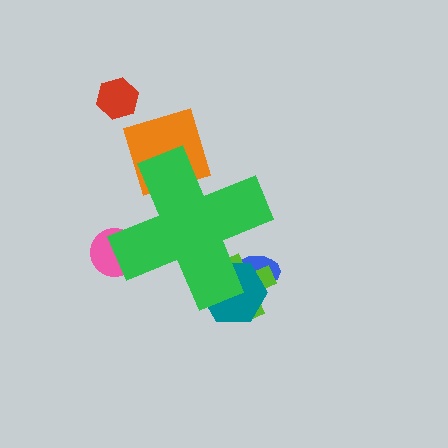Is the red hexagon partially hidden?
No, the red hexagon is fully visible.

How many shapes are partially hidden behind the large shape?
5 shapes are partially hidden.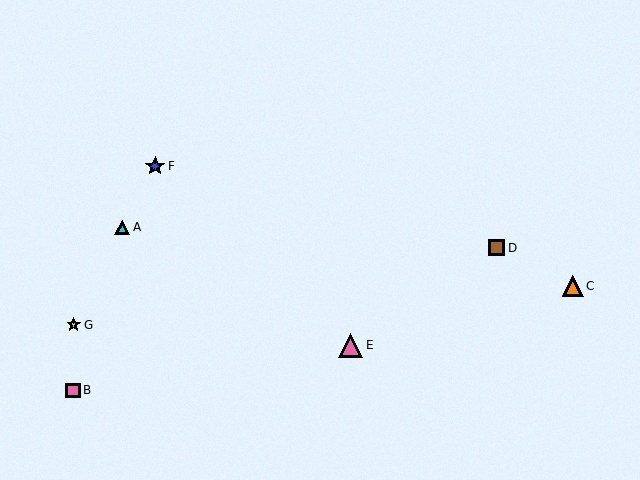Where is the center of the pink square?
The center of the pink square is at (73, 390).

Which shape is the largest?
The pink triangle (labeled E) is the largest.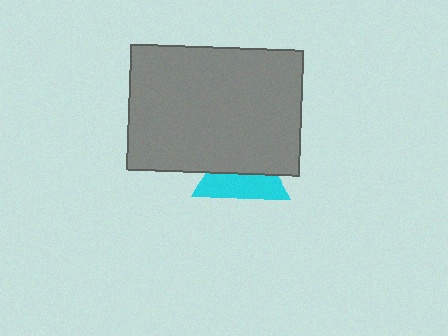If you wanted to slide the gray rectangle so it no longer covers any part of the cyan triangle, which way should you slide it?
Slide it up — that is the most direct way to separate the two shapes.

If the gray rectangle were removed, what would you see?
You would see the complete cyan triangle.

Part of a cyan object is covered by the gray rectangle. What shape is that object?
It is a triangle.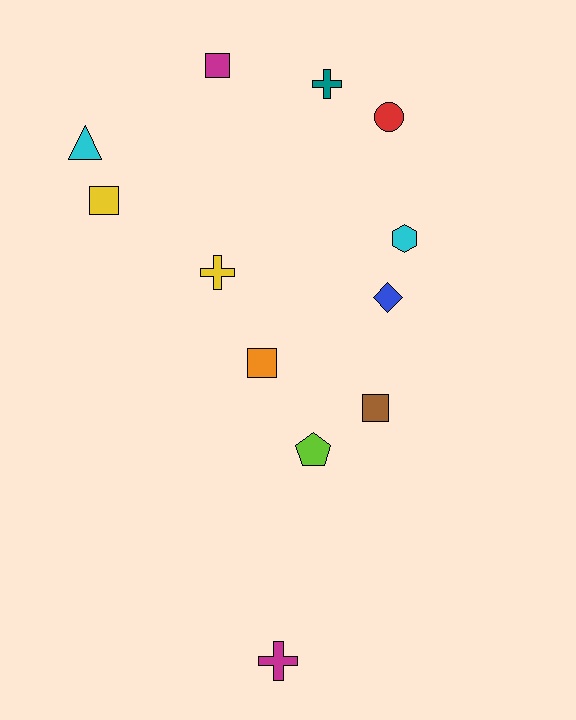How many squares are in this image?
There are 4 squares.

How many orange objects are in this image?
There is 1 orange object.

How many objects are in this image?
There are 12 objects.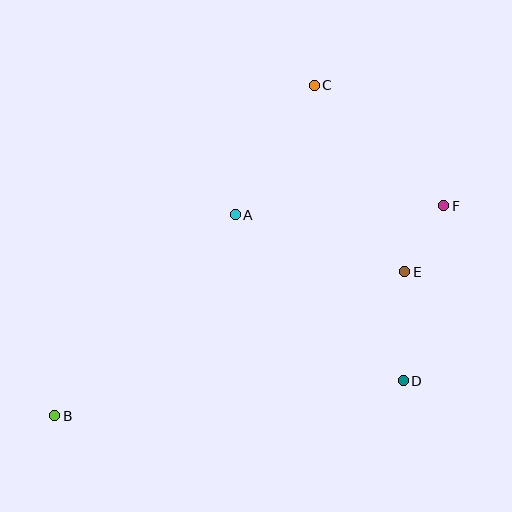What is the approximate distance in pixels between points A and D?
The distance between A and D is approximately 236 pixels.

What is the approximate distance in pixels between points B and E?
The distance between B and E is approximately 378 pixels.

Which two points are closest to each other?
Points E and F are closest to each other.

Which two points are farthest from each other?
Points B and F are farthest from each other.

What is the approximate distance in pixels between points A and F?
The distance between A and F is approximately 209 pixels.